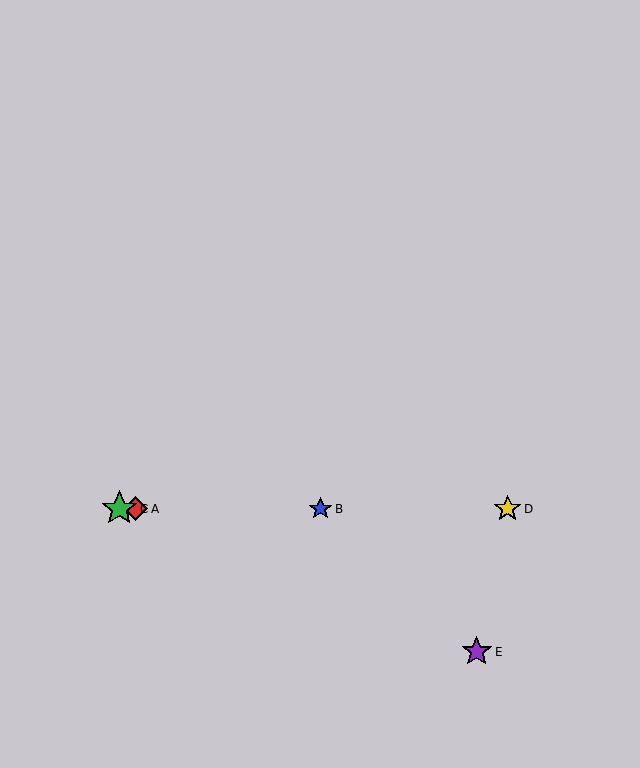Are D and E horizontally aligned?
No, D is at y≈509 and E is at y≈652.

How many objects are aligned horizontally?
4 objects (A, B, C, D) are aligned horizontally.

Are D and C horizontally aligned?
Yes, both are at y≈509.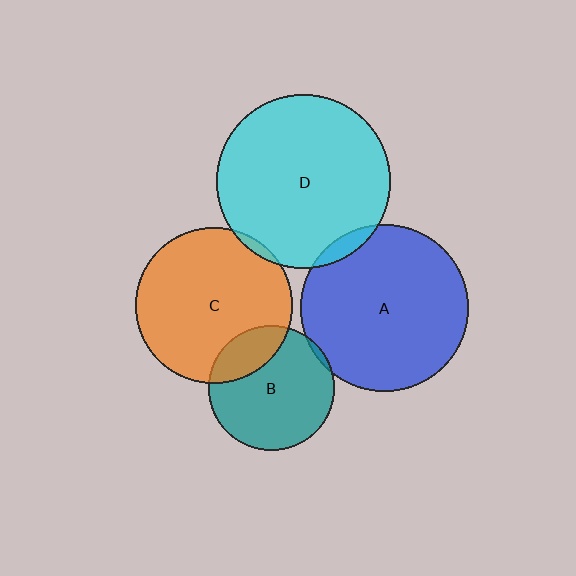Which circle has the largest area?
Circle D (cyan).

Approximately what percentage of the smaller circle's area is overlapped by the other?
Approximately 5%.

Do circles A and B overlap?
Yes.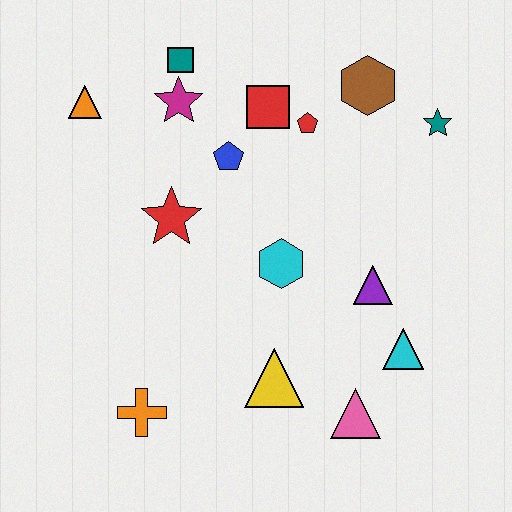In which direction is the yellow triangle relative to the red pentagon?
The yellow triangle is below the red pentagon.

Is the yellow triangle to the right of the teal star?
No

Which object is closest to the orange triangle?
The magenta star is closest to the orange triangle.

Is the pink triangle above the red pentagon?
No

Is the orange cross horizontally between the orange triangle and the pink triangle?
Yes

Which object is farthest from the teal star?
The orange cross is farthest from the teal star.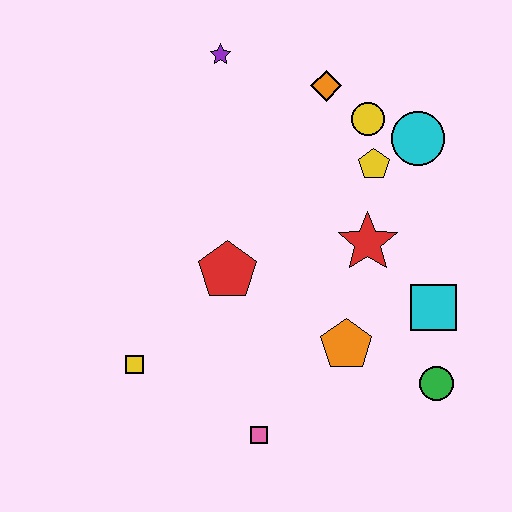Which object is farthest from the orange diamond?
The pink square is farthest from the orange diamond.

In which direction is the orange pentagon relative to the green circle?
The orange pentagon is to the left of the green circle.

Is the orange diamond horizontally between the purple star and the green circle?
Yes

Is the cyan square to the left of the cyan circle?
No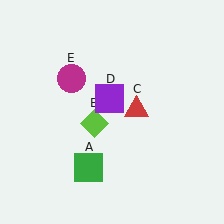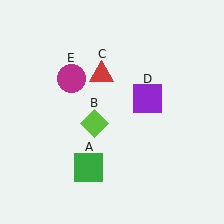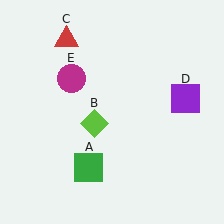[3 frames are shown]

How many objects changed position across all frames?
2 objects changed position: red triangle (object C), purple square (object D).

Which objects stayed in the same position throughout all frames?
Green square (object A) and lime diamond (object B) and magenta circle (object E) remained stationary.